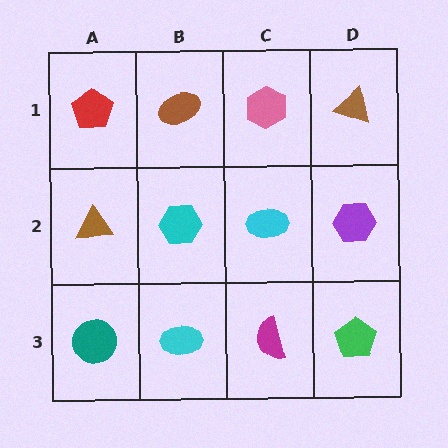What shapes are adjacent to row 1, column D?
A purple hexagon (row 2, column D), a pink hexagon (row 1, column C).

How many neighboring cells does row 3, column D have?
2.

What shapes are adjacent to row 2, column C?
A pink hexagon (row 1, column C), a magenta semicircle (row 3, column C), a cyan hexagon (row 2, column B), a purple hexagon (row 2, column D).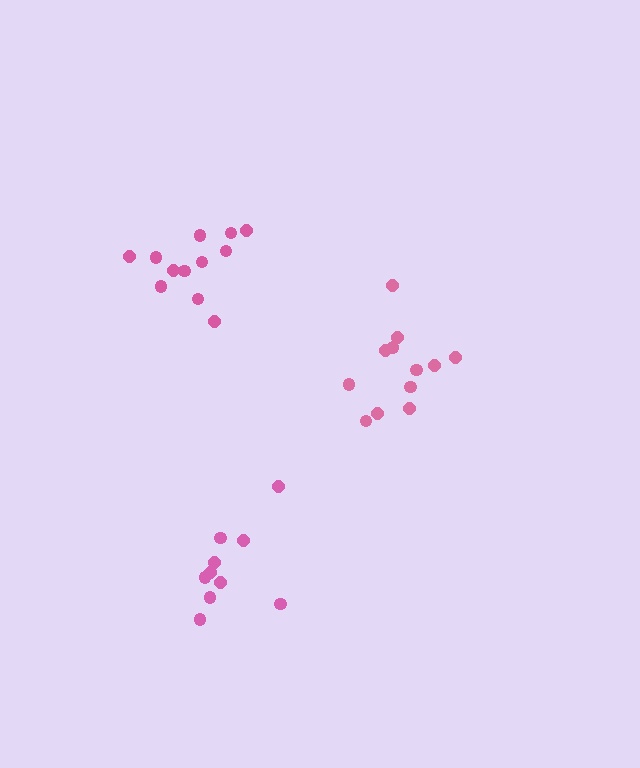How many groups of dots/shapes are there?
There are 3 groups.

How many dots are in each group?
Group 1: 12 dots, Group 2: 10 dots, Group 3: 12 dots (34 total).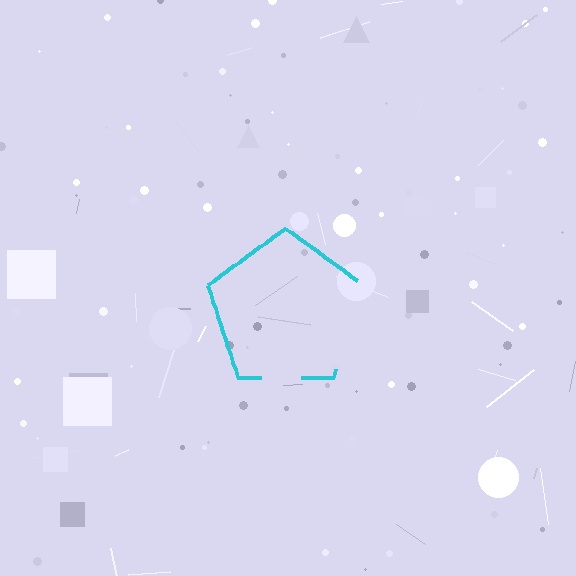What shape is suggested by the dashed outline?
The dashed outline suggests a pentagon.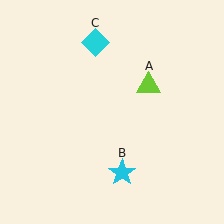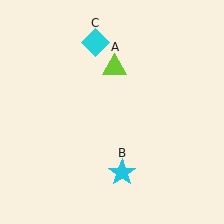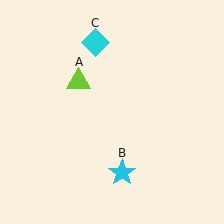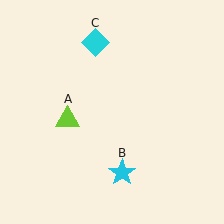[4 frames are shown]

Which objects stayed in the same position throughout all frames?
Cyan star (object B) and cyan diamond (object C) remained stationary.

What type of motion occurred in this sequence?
The lime triangle (object A) rotated counterclockwise around the center of the scene.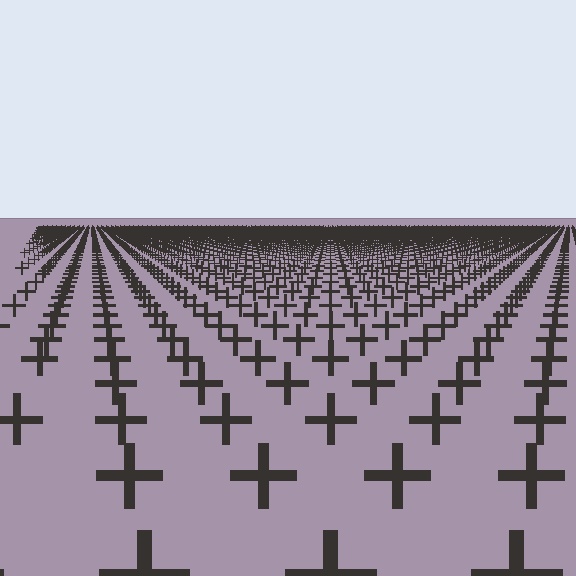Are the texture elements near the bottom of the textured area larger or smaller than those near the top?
Larger. Near the bottom, elements are closer to the viewer and appear at a bigger on-screen size.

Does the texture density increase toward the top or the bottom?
Density increases toward the top.